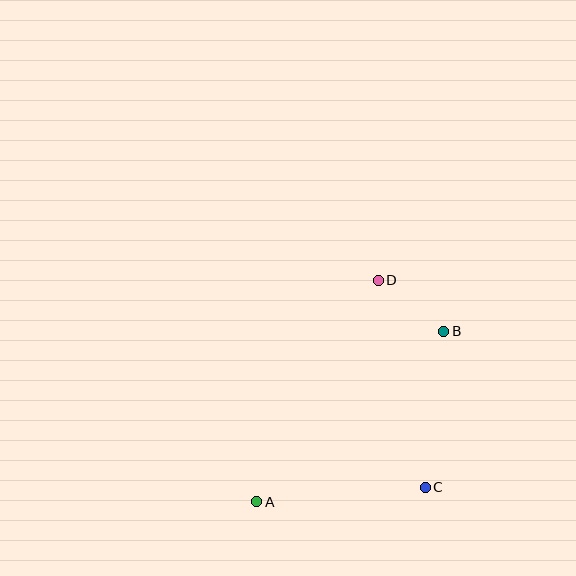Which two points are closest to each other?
Points B and D are closest to each other.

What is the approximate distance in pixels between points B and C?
The distance between B and C is approximately 157 pixels.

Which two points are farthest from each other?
Points A and B are farthest from each other.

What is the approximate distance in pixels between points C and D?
The distance between C and D is approximately 212 pixels.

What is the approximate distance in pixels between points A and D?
The distance between A and D is approximately 253 pixels.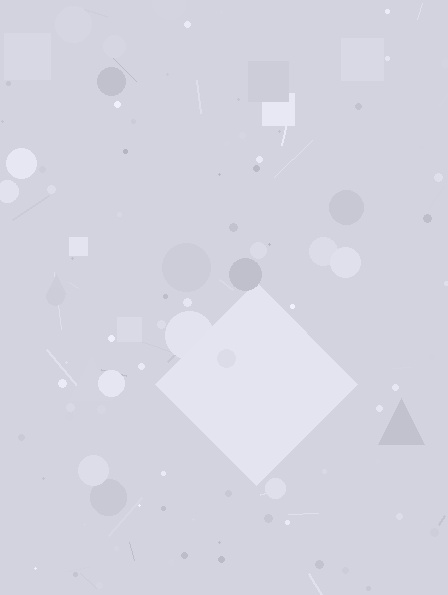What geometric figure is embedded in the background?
A diamond is embedded in the background.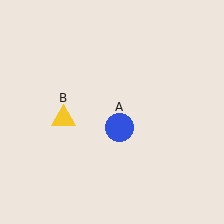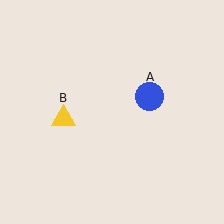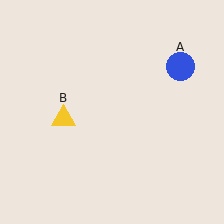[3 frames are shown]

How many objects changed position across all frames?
1 object changed position: blue circle (object A).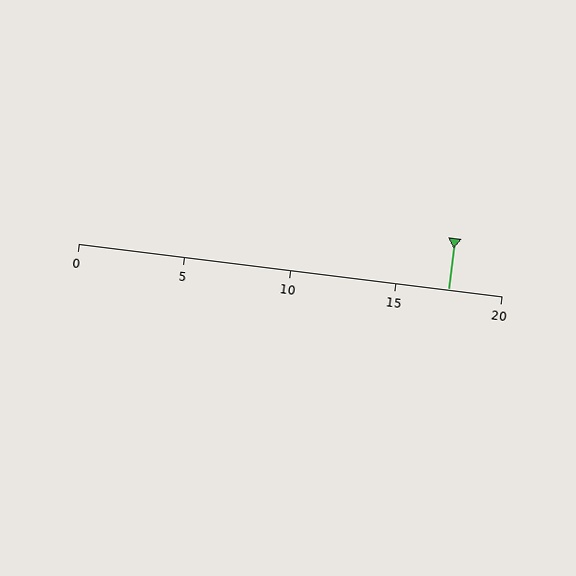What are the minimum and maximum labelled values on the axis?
The axis runs from 0 to 20.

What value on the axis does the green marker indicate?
The marker indicates approximately 17.5.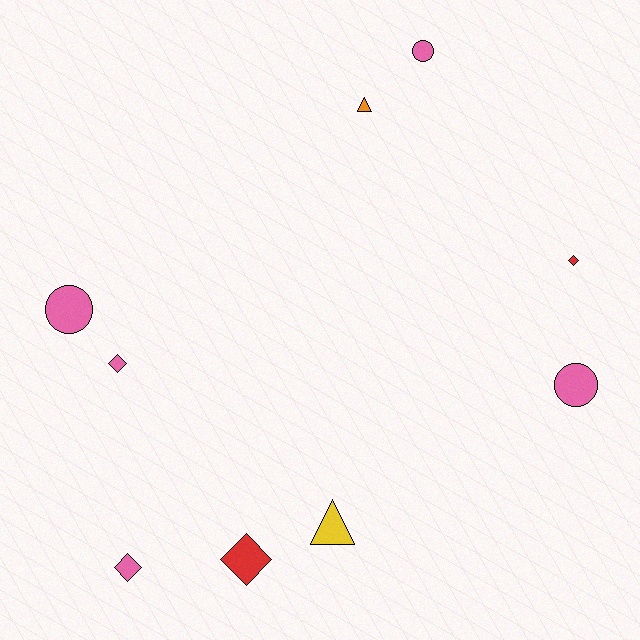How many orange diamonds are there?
There are no orange diamonds.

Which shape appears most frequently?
Diamond, with 4 objects.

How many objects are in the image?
There are 9 objects.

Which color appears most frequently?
Pink, with 5 objects.